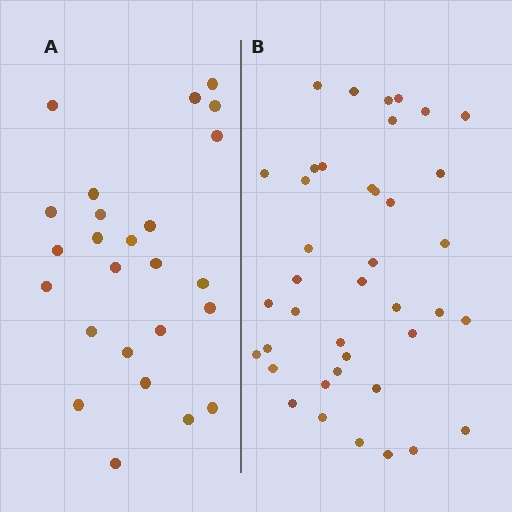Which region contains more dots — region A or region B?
Region B (the right region) has more dots.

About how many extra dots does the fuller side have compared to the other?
Region B has approximately 15 more dots than region A.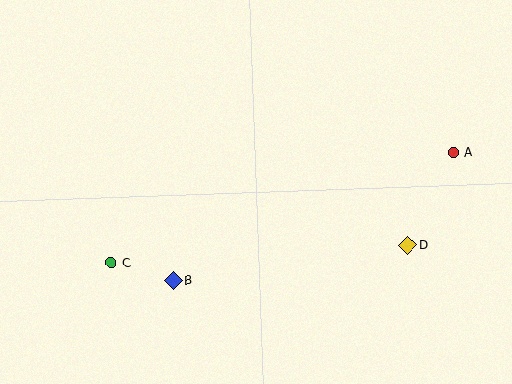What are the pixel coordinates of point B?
Point B is at (173, 281).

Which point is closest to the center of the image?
Point B at (173, 281) is closest to the center.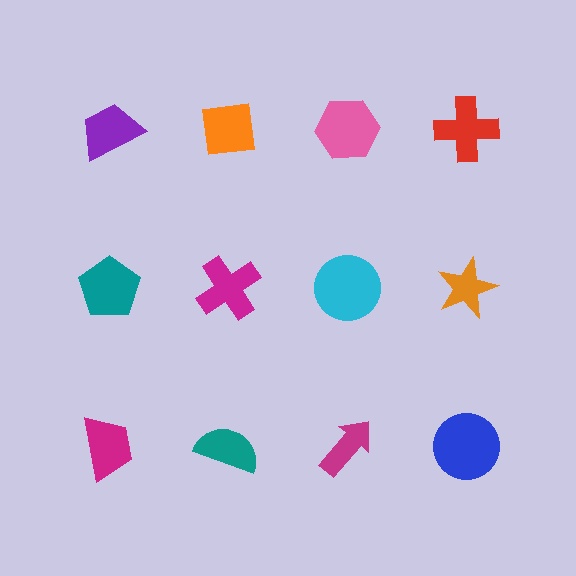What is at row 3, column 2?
A teal semicircle.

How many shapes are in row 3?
4 shapes.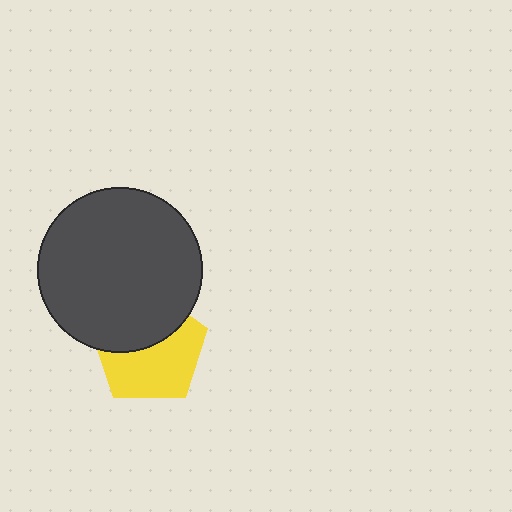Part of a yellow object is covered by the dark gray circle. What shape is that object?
It is a pentagon.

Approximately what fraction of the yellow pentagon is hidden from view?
Roughly 43% of the yellow pentagon is hidden behind the dark gray circle.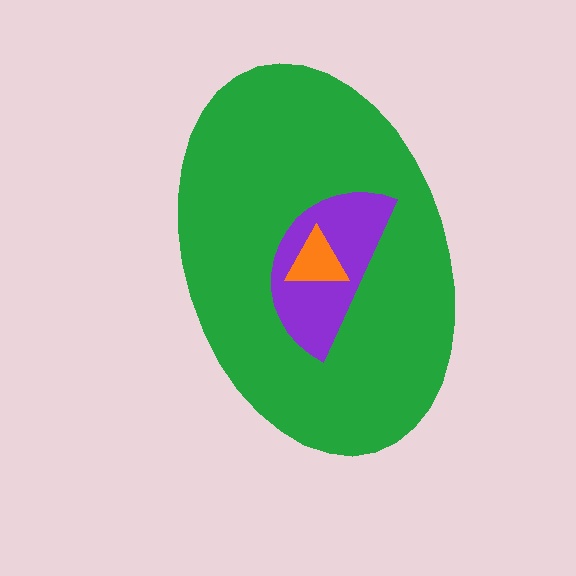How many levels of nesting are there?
3.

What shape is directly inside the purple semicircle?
The orange triangle.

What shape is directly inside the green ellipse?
The purple semicircle.